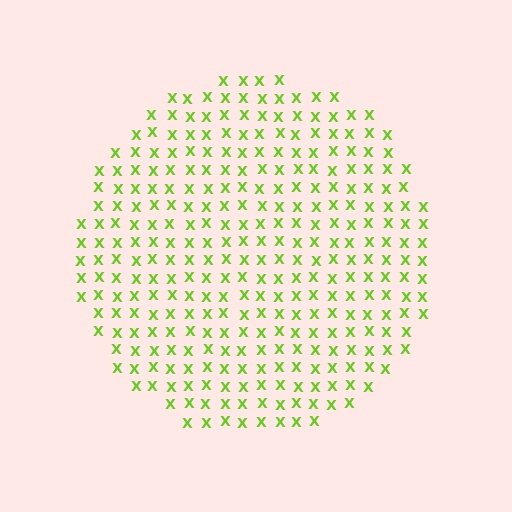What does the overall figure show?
The overall figure shows a circle.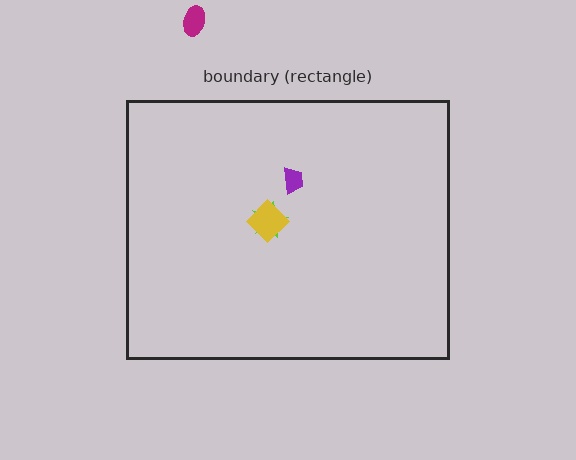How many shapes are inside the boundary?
3 inside, 1 outside.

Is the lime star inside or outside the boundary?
Inside.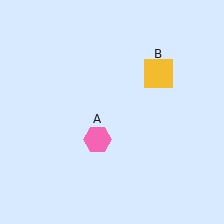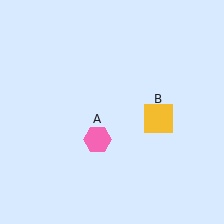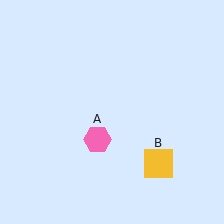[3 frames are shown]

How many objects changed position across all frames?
1 object changed position: yellow square (object B).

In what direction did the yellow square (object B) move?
The yellow square (object B) moved down.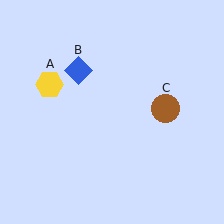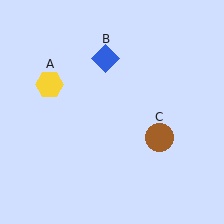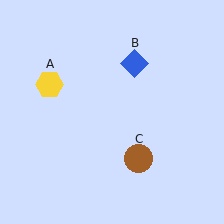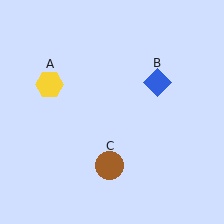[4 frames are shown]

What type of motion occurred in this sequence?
The blue diamond (object B), brown circle (object C) rotated clockwise around the center of the scene.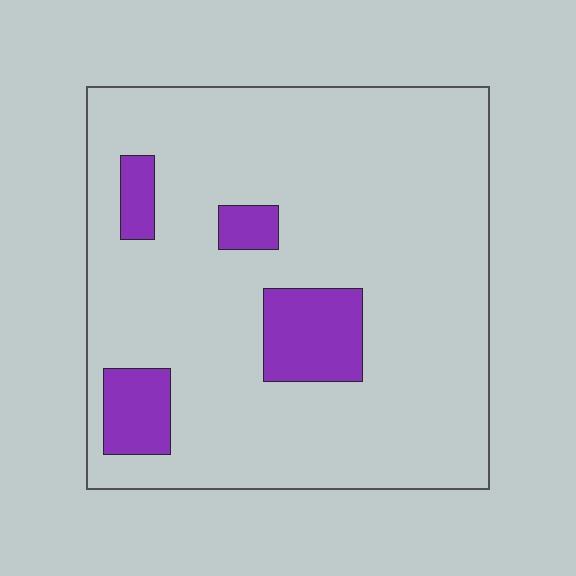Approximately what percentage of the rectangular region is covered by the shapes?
Approximately 15%.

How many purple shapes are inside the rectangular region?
4.